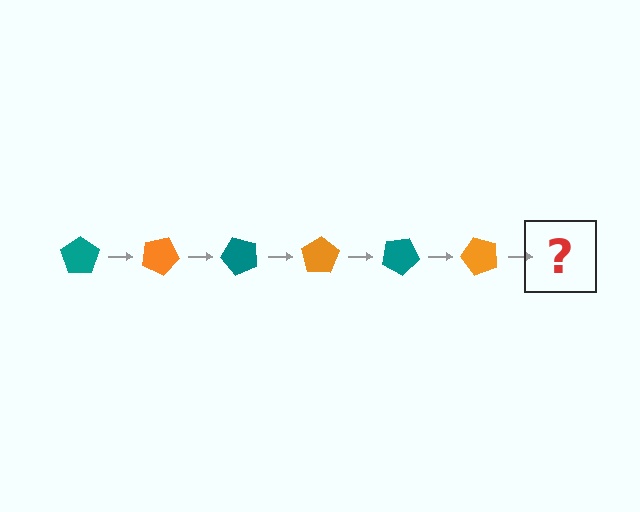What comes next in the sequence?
The next element should be a teal pentagon, rotated 150 degrees from the start.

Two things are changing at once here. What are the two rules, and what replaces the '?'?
The two rules are that it rotates 25 degrees each step and the color cycles through teal and orange. The '?' should be a teal pentagon, rotated 150 degrees from the start.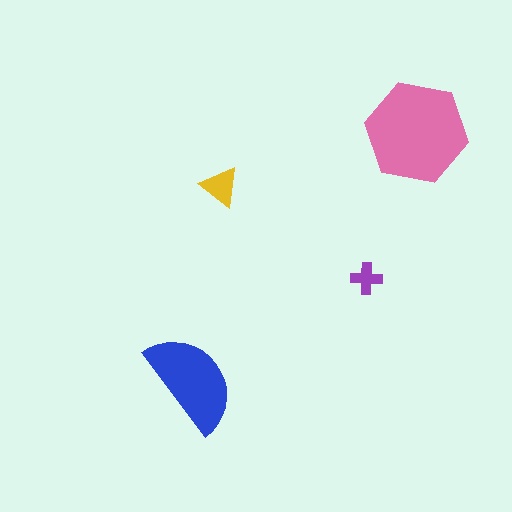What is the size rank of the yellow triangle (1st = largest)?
3rd.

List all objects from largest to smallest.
The pink hexagon, the blue semicircle, the yellow triangle, the purple cross.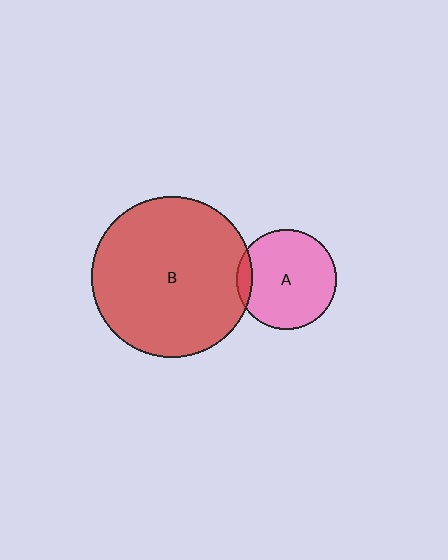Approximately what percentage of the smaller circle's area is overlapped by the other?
Approximately 10%.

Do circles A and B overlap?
Yes.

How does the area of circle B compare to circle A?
Approximately 2.6 times.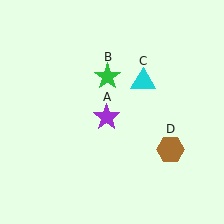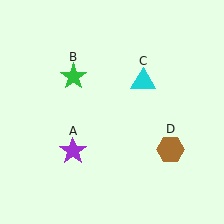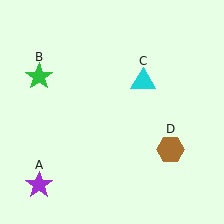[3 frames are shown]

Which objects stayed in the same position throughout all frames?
Cyan triangle (object C) and brown hexagon (object D) remained stationary.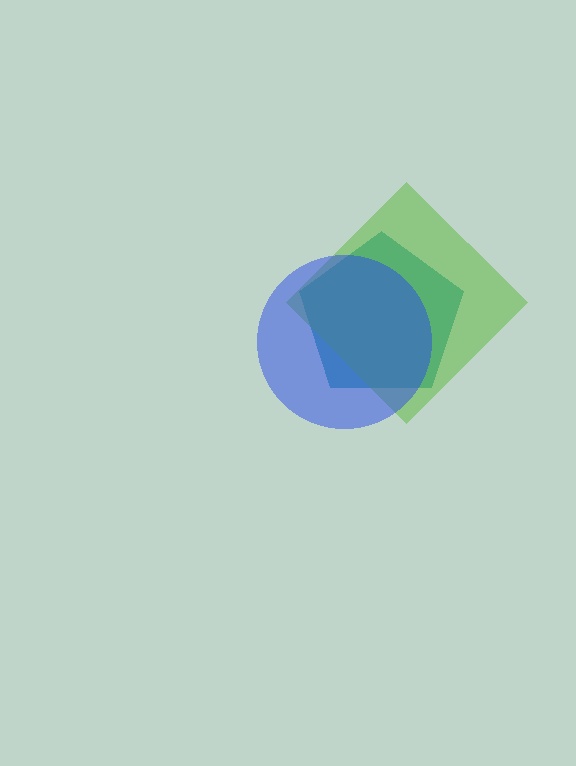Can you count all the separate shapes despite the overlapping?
Yes, there are 3 separate shapes.